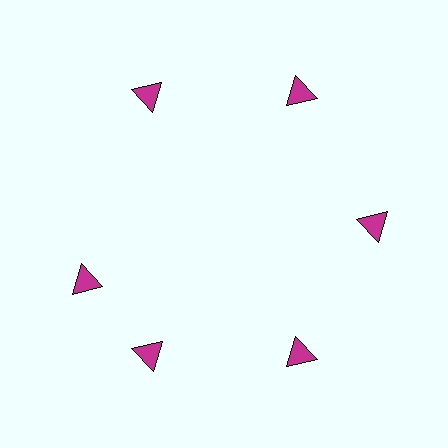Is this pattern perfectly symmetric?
No. The 6 magenta triangles are arranged in a ring, but one element near the 9 o'clock position is rotated out of alignment along the ring, breaking the 6-fold rotational symmetry.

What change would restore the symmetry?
The symmetry would be restored by rotating it back into even spacing with its neighbors so that all 6 triangles sit at equal angles and equal distance from the center.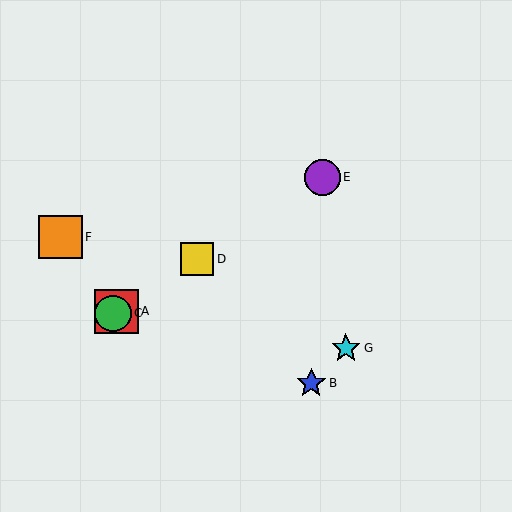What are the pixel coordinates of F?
Object F is at (60, 237).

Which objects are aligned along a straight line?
Objects A, C, D, E are aligned along a straight line.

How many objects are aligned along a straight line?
4 objects (A, C, D, E) are aligned along a straight line.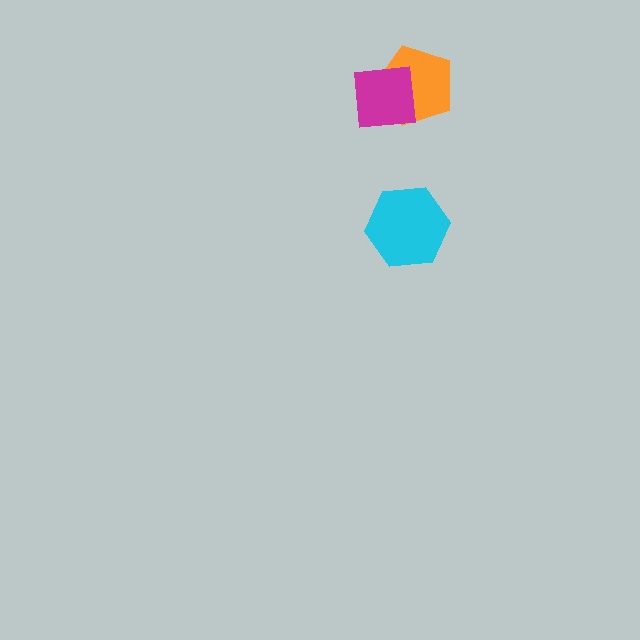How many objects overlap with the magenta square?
1 object overlaps with the magenta square.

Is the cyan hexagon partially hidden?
No, no other shape covers it.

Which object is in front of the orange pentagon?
The magenta square is in front of the orange pentagon.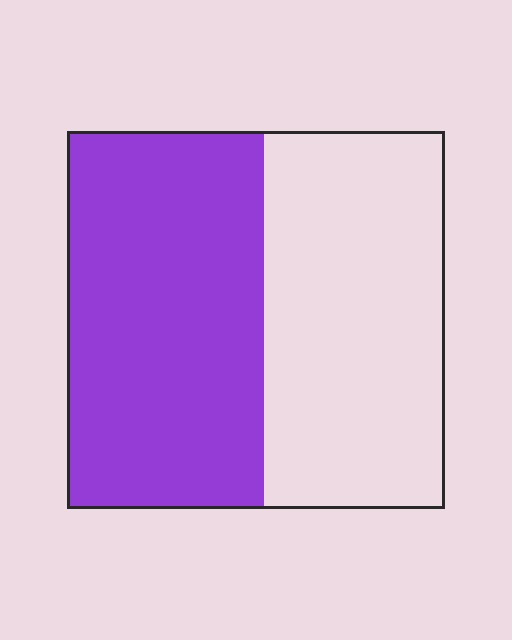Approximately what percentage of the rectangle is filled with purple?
Approximately 50%.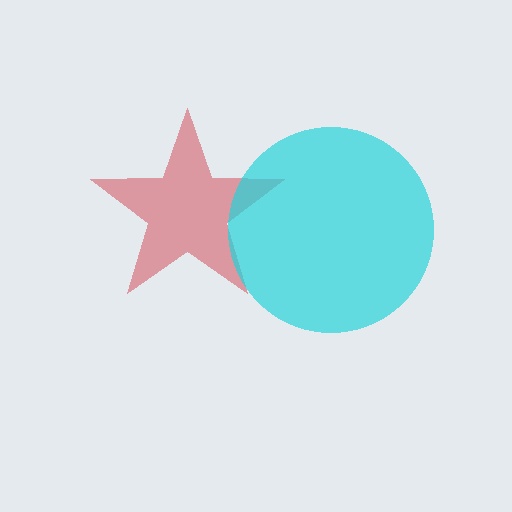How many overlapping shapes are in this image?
There are 2 overlapping shapes in the image.